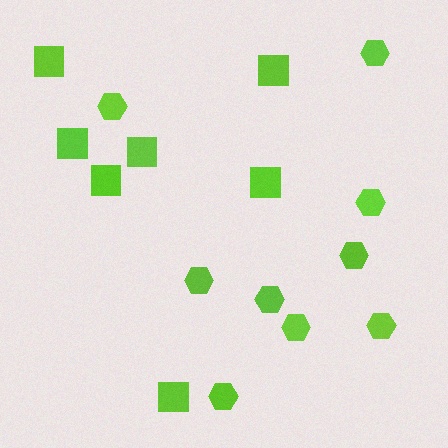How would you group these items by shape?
There are 2 groups: one group of squares (7) and one group of hexagons (9).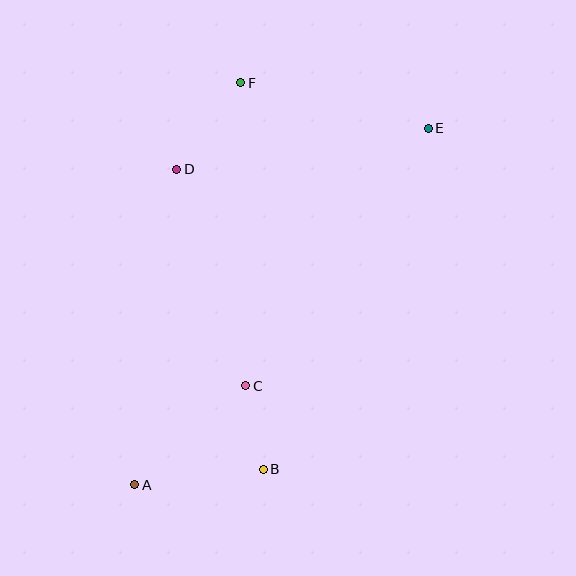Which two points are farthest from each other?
Points A and E are farthest from each other.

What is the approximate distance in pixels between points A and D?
The distance between A and D is approximately 318 pixels.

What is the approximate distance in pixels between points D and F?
The distance between D and F is approximately 108 pixels.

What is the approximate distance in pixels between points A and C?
The distance between A and C is approximately 148 pixels.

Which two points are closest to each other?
Points B and C are closest to each other.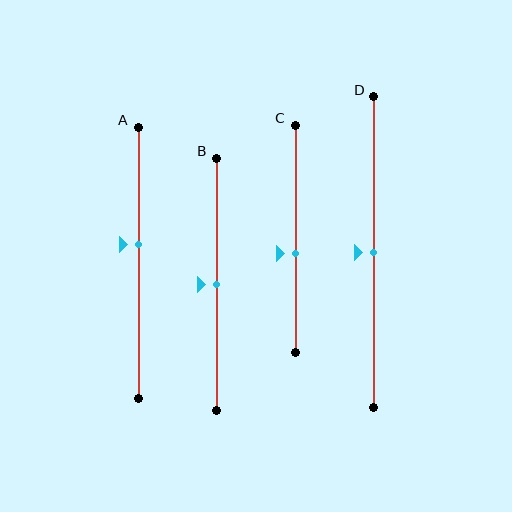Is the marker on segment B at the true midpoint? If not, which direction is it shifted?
Yes, the marker on segment B is at the true midpoint.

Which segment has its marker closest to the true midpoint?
Segment B has its marker closest to the true midpoint.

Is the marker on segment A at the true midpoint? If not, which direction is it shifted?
No, the marker on segment A is shifted upward by about 7% of the segment length.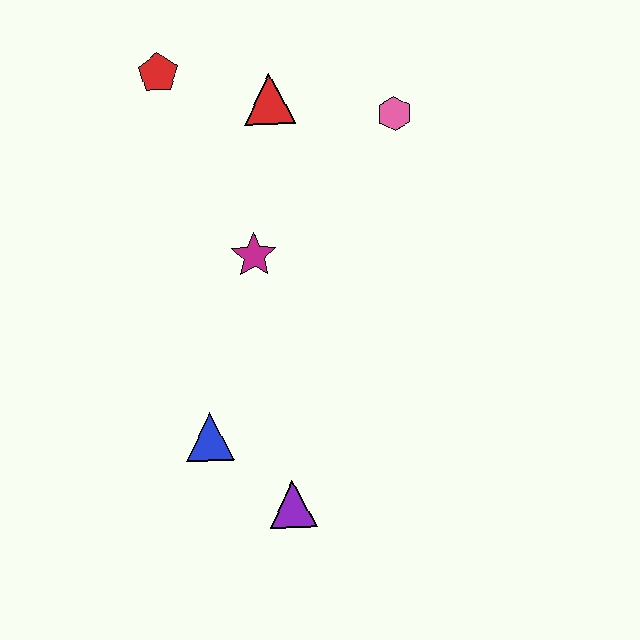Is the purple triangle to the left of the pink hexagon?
Yes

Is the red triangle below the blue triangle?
No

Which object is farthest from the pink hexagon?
The purple triangle is farthest from the pink hexagon.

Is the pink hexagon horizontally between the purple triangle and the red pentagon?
No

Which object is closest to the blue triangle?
The purple triangle is closest to the blue triangle.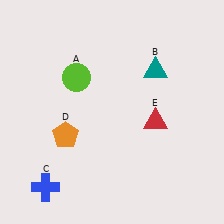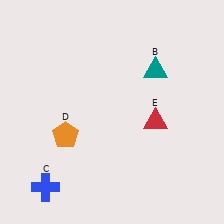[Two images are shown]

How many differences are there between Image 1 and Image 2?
There is 1 difference between the two images.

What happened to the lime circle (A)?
The lime circle (A) was removed in Image 2. It was in the top-left area of Image 1.